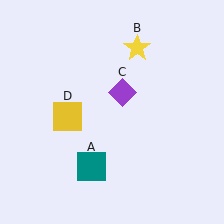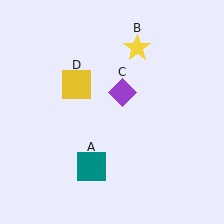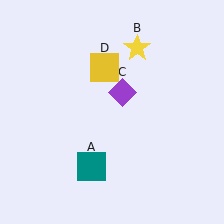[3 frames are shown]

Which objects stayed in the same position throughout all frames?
Teal square (object A) and yellow star (object B) and purple diamond (object C) remained stationary.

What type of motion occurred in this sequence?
The yellow square (object D) rotated clockwise around the center of the scene.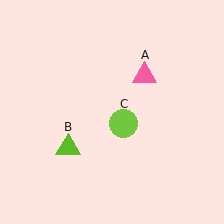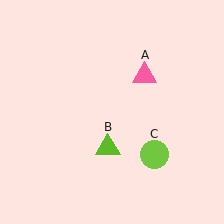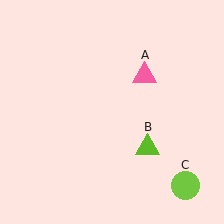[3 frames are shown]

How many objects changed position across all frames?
2 objects changed position: lime triangle (object B), lime circle (object C).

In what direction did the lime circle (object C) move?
The lime circle (object C) moved down and to the right.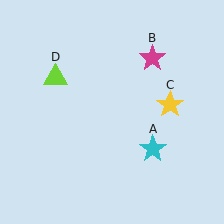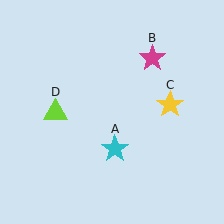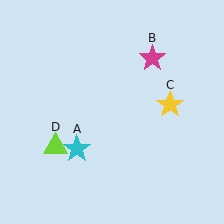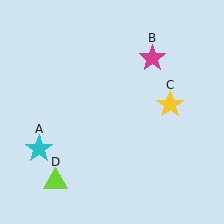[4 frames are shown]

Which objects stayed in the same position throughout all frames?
Magenta star (object B) and yellow star (object C) remained stationary.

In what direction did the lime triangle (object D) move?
The lime triangle (object D) moved down.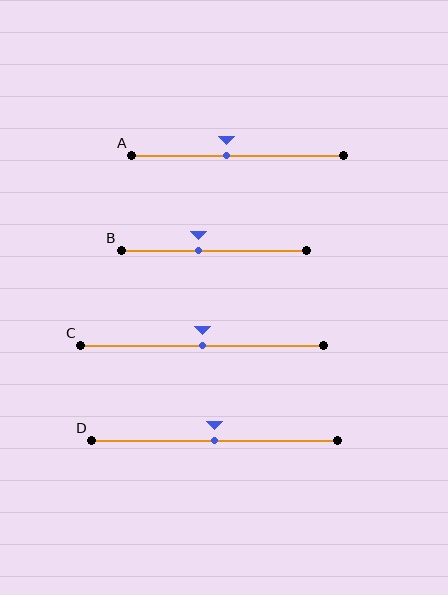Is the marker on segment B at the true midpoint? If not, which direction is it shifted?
No, the marker on segment B is shifted to the left by about 8% of the segment length.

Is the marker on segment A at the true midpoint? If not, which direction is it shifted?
No, the marker on segment A is shifted to the left by about 5% of the segment length.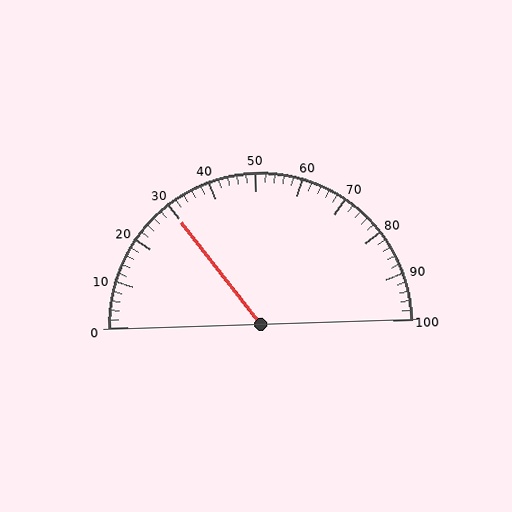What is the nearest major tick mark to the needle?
The nearest major tick mark is 30.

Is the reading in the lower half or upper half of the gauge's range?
The reading is in the lower half of the range (0 to 100).